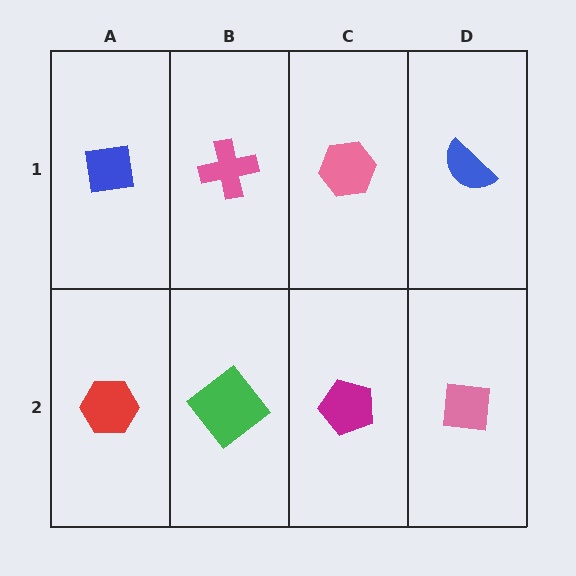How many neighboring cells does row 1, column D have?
2.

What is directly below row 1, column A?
A red hexagon.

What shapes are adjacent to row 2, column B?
A pink cross (row 1, column B), a red hexagon (row 2, column A), a magenta pentagon (row 2, column C).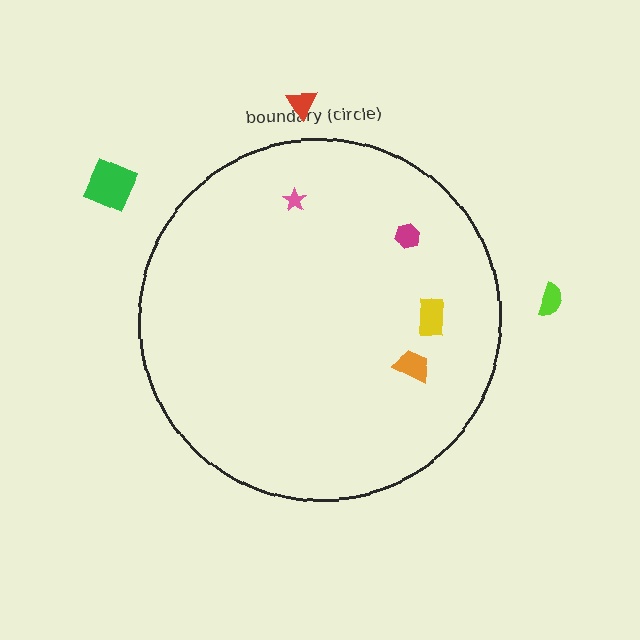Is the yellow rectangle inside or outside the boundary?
Inside.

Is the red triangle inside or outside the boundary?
Outside.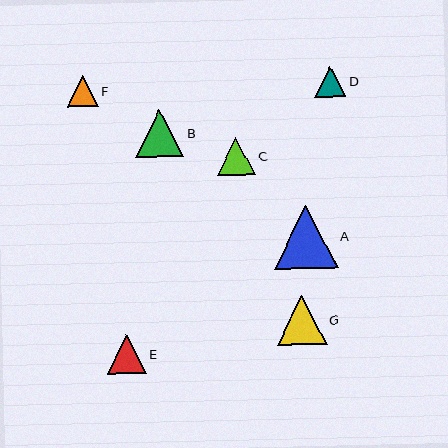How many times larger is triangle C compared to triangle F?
Triangle C is approximately 1.2 times the size of triangle F.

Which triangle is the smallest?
Triangle F is the smallest with a size of approximately 31 pixels.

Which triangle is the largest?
Triangle A is the largest with a size of approximately 64 pixels.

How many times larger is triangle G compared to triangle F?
Triangle G is approximately 1.6 times the size of triangle F.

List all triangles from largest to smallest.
From largest to smallest: A, G, B, E, C, D, F.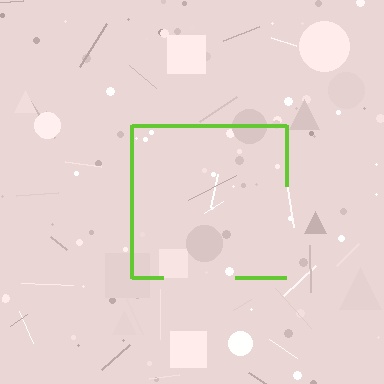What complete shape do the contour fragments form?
The contour fragments form a square.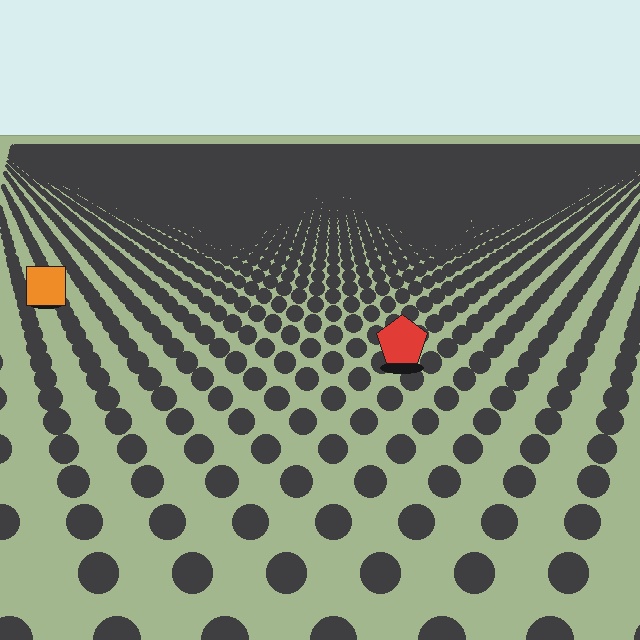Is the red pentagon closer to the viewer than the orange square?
Yes. The red pentagon is closer — you can tell from the texture gradient: the ground texture is coarser near it.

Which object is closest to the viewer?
The red pentagon is closest. The texture marks near it are larger and more spread out.